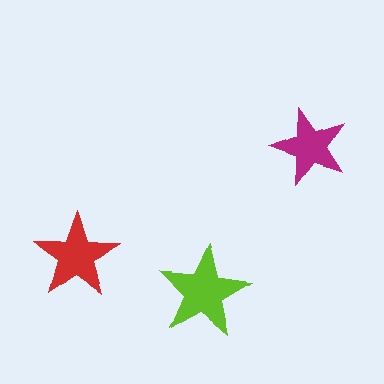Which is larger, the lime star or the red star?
The lime one.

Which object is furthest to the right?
The magenta star is rightmost.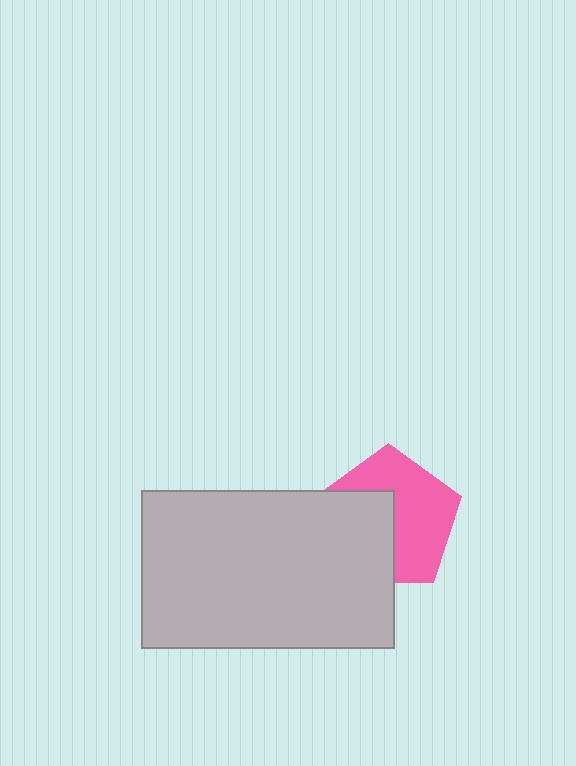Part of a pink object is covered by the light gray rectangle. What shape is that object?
It is a pentagon.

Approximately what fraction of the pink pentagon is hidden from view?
Roughly 44% of the pink pentagon is hidden behind the light gray rectangle.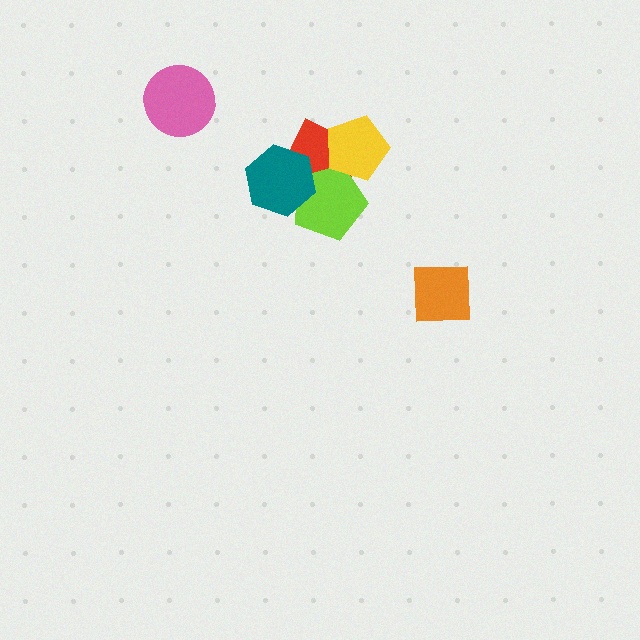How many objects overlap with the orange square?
0 objects overlap with the orange square.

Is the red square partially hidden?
Yes, it is partially covered by another shape.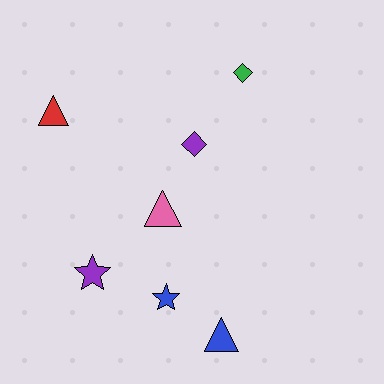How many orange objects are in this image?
There are no orange objects.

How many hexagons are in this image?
There are no hexagons.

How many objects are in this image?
There are 7 objects.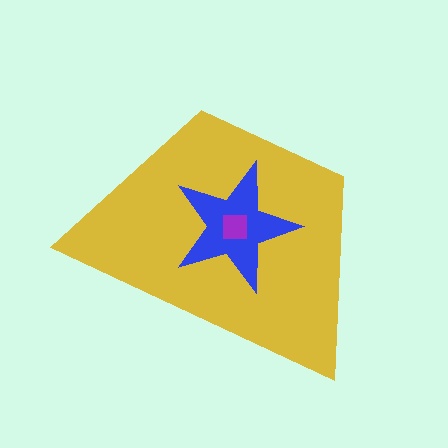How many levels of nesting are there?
3.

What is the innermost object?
The purple square.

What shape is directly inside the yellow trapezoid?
The blue star.